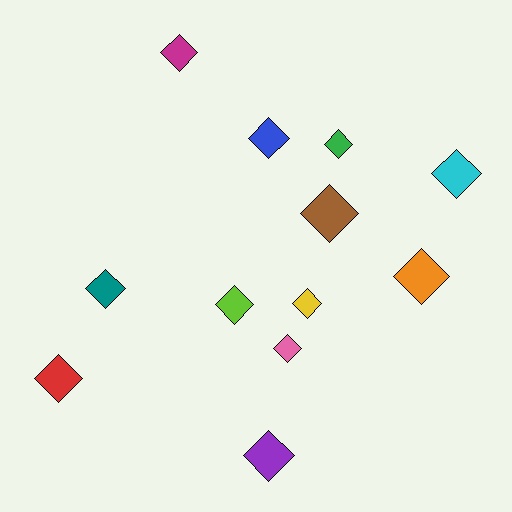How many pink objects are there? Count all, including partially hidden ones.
There is 1 pink object.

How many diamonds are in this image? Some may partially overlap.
There are 12 diamonds.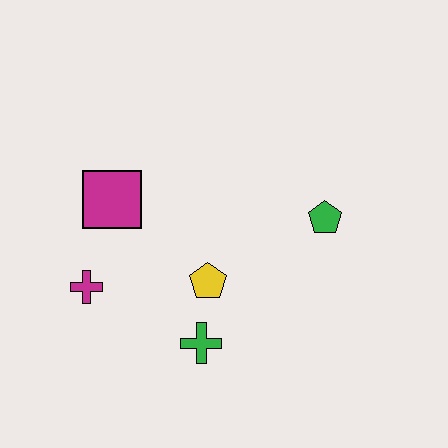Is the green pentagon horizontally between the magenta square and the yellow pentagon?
No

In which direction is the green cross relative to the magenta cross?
The green cross is to the right of the magenta cross.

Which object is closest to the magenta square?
The magenta cross is closest to the magenta square.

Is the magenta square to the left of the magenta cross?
No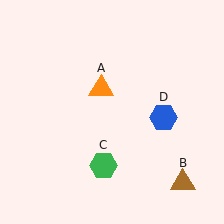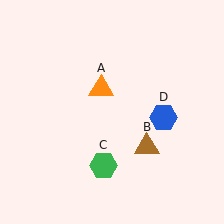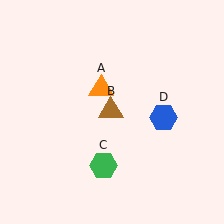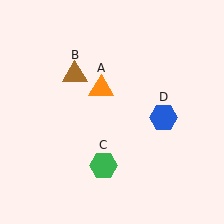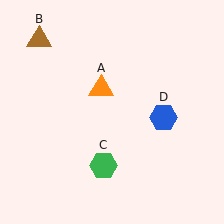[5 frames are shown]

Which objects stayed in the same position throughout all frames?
Orange triangle (object A) and green hexagon (object C) and blue hexagon (object D) remained stationary.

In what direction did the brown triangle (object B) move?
The brown triangle (object B) moved up and to the left.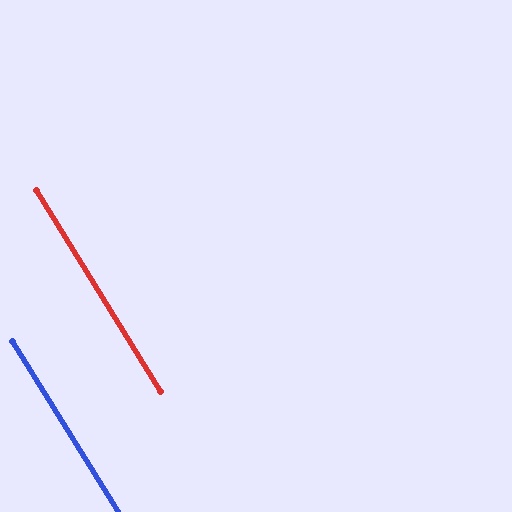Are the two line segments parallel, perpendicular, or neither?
Parallel — their directions differ by only 0.5°.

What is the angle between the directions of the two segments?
Approximately 0 degrees.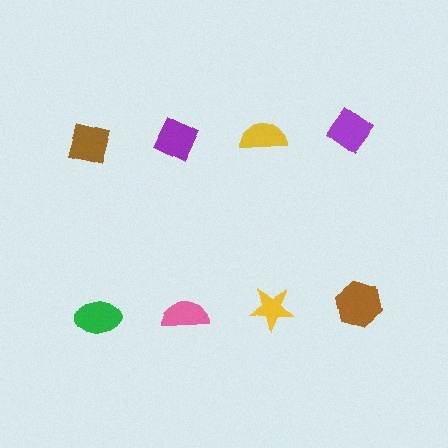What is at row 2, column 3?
A yellow star.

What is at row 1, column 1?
A brown square.